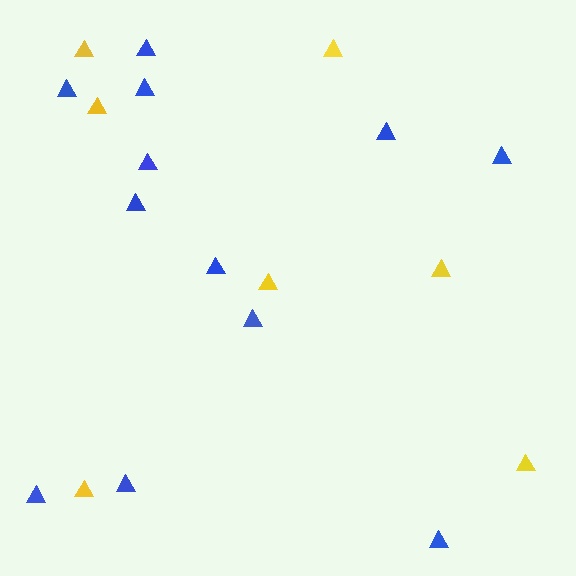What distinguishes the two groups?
There are 2 groups: one group of blue triangles (12) and one group of yellow triangles (7).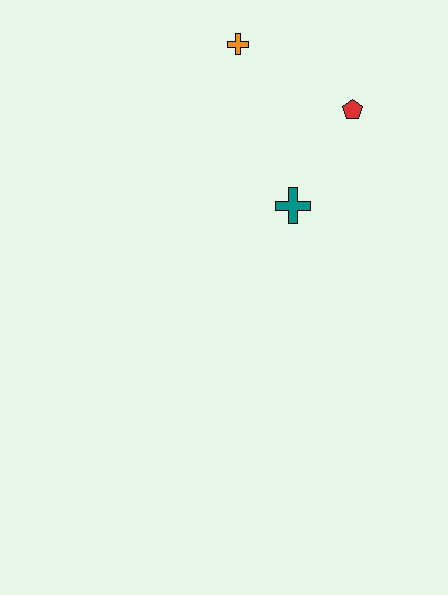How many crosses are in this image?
There are 2 crosses.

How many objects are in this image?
There are 3 objects.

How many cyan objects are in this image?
There are no cyan objects.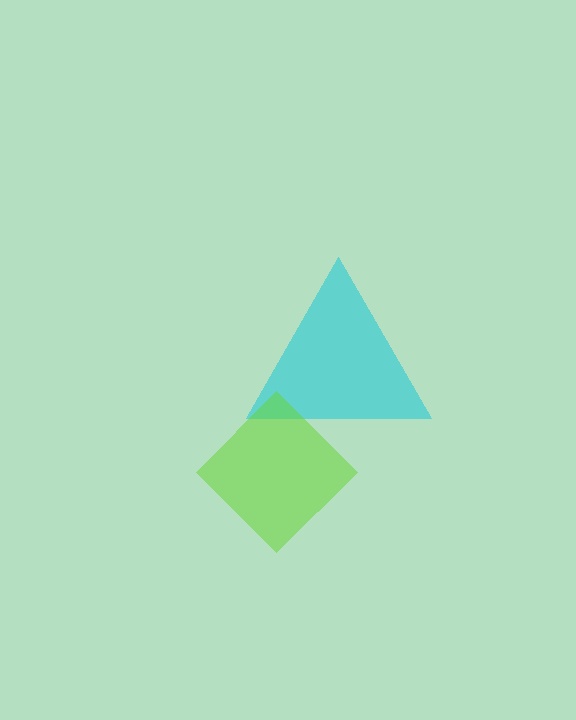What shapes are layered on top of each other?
The layered shapes are: a cyan triangle, a lime diamond.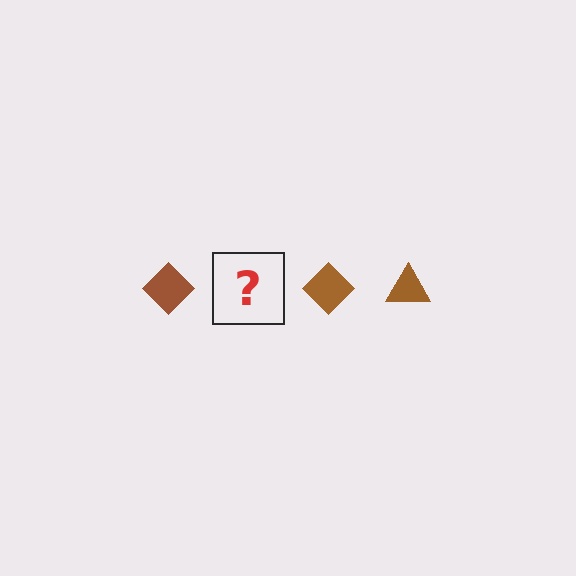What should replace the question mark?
The question mark should be replaced with a brown triangle.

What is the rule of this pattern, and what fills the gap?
The rule is that the pattern cycles through diamond, triangle shapes in brown. The gap should be filled with a brown triangle.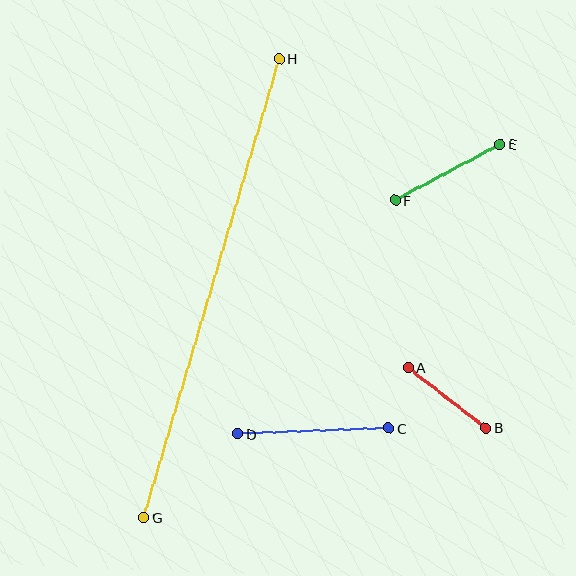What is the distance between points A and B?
The distance is approximately 99 pixels.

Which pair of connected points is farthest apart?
Points G and H are farthest apart.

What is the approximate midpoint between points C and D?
The midpoint is at approximately (313, 431) pixels.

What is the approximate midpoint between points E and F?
The midpoint is at approximately (448, 172) pixels.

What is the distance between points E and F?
The distance is approximately 119 pixels.